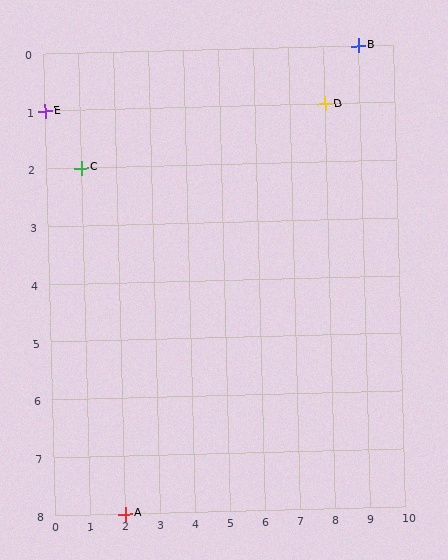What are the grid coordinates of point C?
Point C is at grid coordinates (1, 2).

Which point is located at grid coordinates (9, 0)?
Point B is at (9, 0).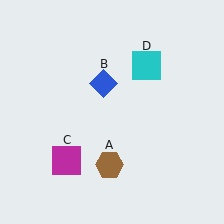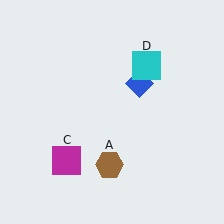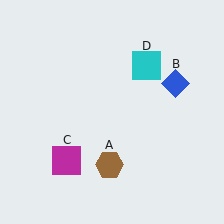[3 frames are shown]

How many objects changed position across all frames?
1 object changed position: blue diamond (object B).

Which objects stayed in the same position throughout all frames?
Brown hexagon (object A) and magenta square (object C) and cyan square (object D) remained stationary.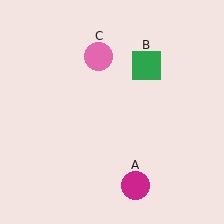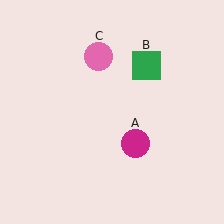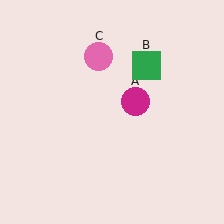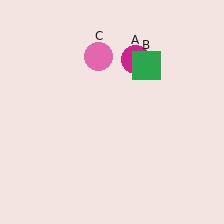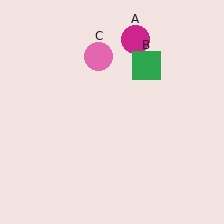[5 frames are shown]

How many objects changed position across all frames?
1 object changed position: magenta circle (object A).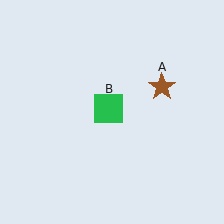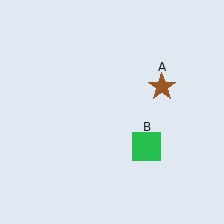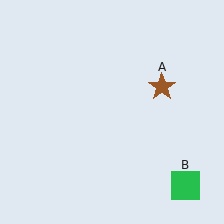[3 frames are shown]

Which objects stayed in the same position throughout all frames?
Brown star (object A) remained stationary.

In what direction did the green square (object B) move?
The green square (object B) moved down and to the right.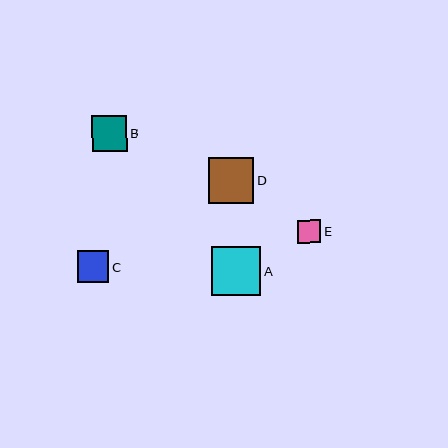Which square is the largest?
Square A is the largest with a size of approximately 49 pixels.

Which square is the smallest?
Square E is the smallest with a size of approximately 23 pixels.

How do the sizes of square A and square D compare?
Square A and square D are approximately the same size.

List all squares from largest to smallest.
From largest to smallest: A, D, B, C, E.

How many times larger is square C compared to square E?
Square C is approximately 1.4 times the size of square E.